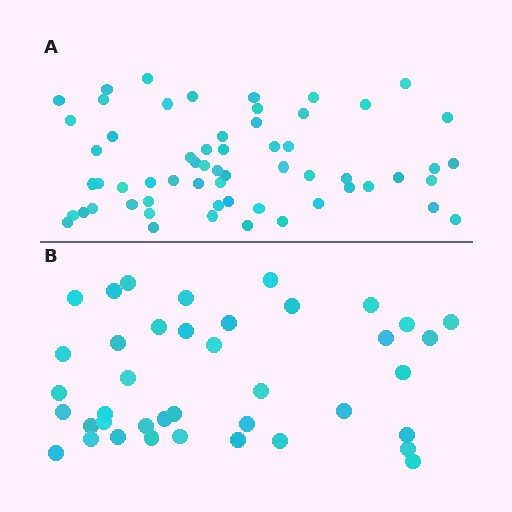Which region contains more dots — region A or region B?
Region A (the top region) has more dots.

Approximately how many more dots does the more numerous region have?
Region A has approximately 20 more dots than region B.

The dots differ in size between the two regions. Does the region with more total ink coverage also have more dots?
No. Region B has more total ink coverage because its dots are larger, but region A actually contains more individual dots. Total area can be misleading — the number of items is what matters here.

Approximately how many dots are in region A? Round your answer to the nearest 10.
About 60 dots.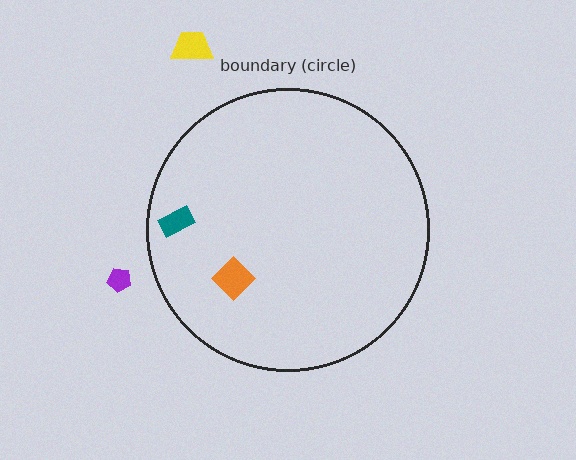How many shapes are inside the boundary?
2 inside, 2 outside.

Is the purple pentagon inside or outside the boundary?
Outside.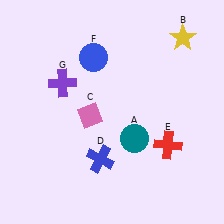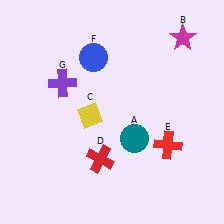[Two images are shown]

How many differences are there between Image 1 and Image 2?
There are 3 differences between the two images.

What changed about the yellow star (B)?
In Image 1, B is yellow. In Image 2, it changed to magenta.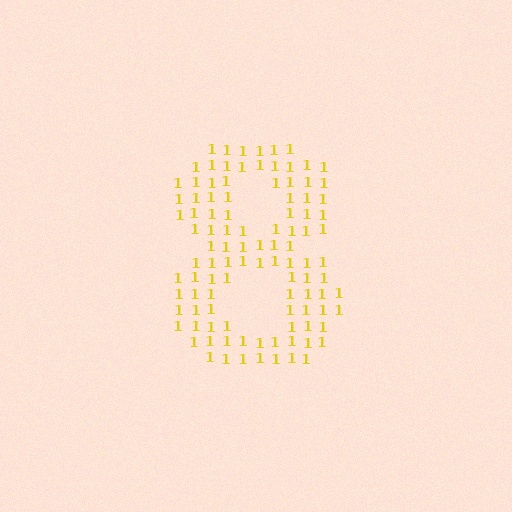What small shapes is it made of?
It is made of small digit 1's.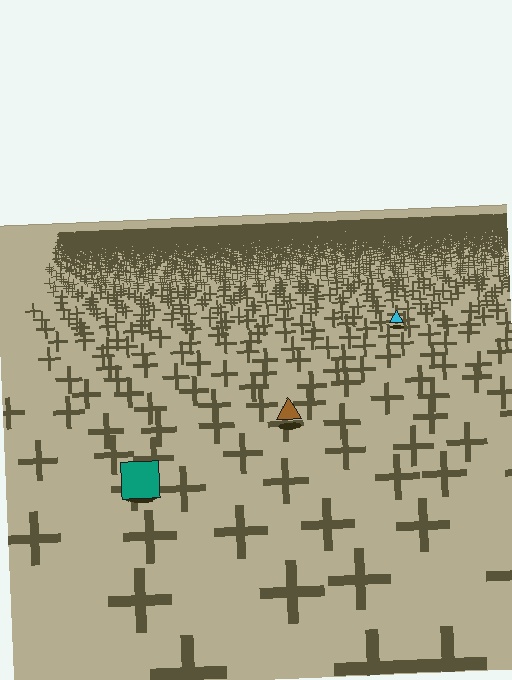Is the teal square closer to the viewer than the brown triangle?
Yes. The teal square is closer — you can tell from the texture gradient: the ground texture is coarser near it.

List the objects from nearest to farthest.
From nearest to farthest: the teal square, the brown triangle, the cyan triangle.